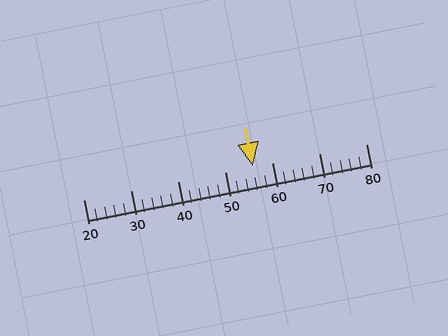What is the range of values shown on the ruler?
The ruler shows values from 20 to 80.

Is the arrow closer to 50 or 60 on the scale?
The arrow is closer to 60.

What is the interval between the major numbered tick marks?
The major tick marks are spaced 10 units apart.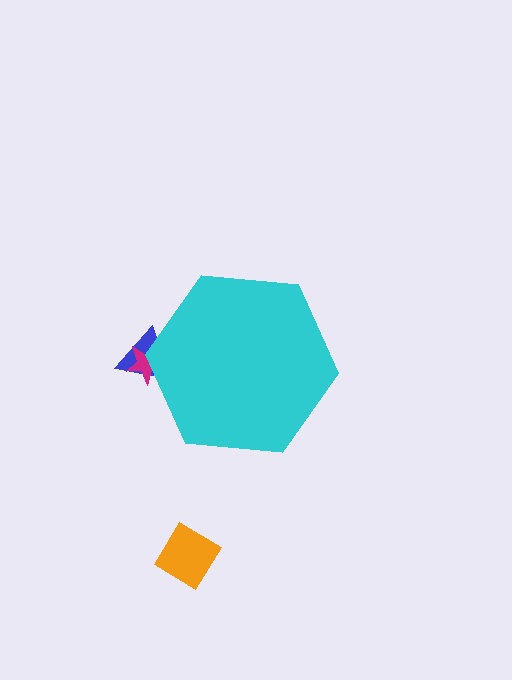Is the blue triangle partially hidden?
Yes, the blue triangle is partially hidden behind the cyan hexagon.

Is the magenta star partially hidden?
Yes, the magenta star is partially hidden behind the cyan hexagon.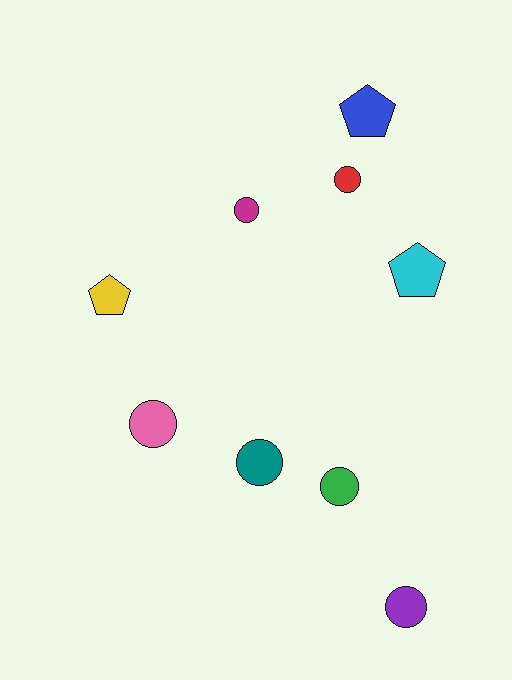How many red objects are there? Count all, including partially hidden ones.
There is 1 red object.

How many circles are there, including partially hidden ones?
There are 6 circles.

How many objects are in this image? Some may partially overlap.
There are 9 objects.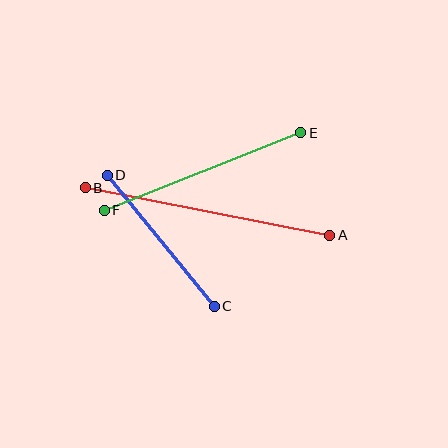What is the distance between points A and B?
The distance is approximately 249 pixels.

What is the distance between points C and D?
The distance is approximately 169 pixels.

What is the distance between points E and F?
The distance is approximately 211 pixels.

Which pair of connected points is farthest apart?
Points A and B are farthest apart.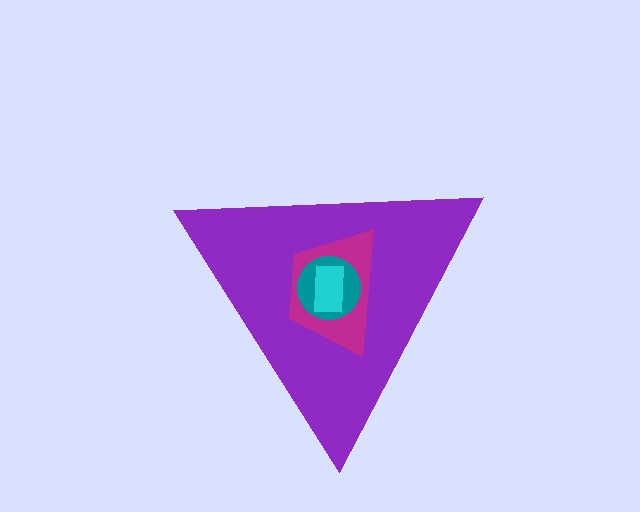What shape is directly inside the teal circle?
The cyan rectangle.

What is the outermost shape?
The purple triangle.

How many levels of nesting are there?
4.